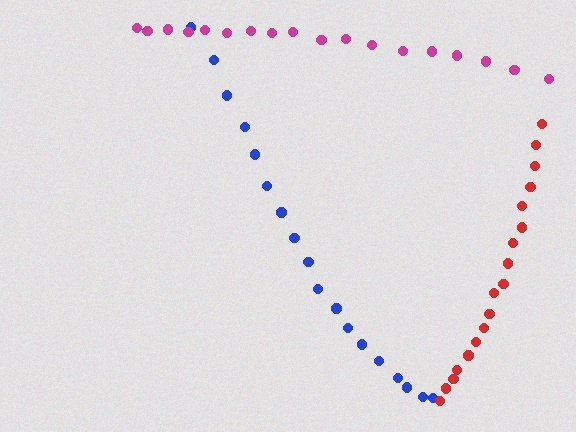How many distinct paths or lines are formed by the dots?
There are 3 distinct paths.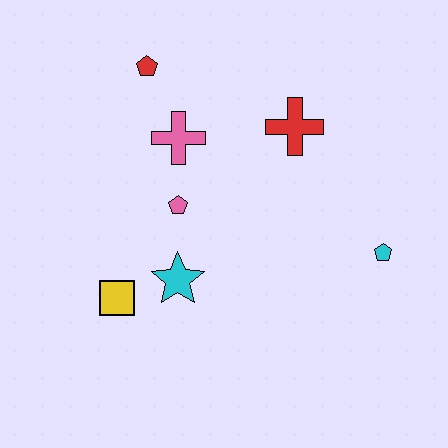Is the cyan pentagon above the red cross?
No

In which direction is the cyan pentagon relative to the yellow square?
The cyan pentagon is to the right of the yellow square.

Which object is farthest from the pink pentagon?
The cyan pentagon is farthest from the pink pentagon.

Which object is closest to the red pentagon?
The pink cross is closest to the red pentagon.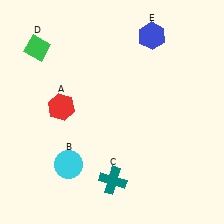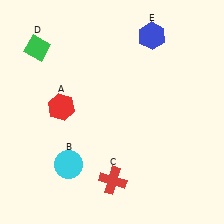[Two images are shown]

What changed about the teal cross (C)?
In Image 1, C is teal. In Image 2, it changed to red.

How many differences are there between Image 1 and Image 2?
There is 1 difference between the two images.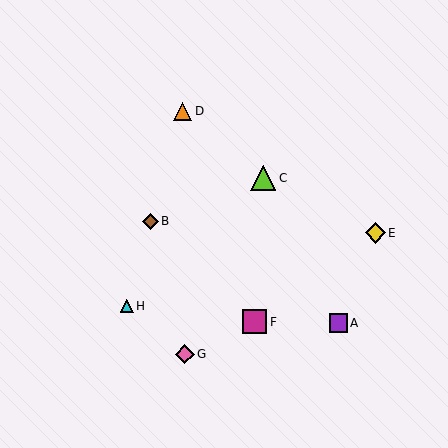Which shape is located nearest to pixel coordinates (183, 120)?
The orange triangle (labeled D) at (182, 111) is nearest to that location.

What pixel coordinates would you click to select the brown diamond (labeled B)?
Click at (151, 221) to select the brown diamond B.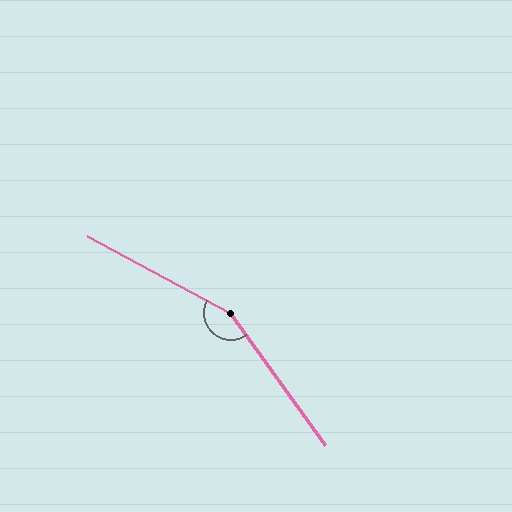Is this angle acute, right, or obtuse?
It is obtuse.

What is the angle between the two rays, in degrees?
Approximately 153 degrees.